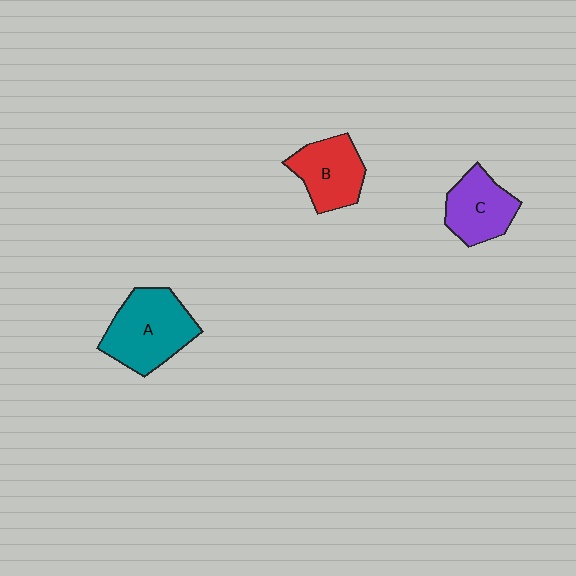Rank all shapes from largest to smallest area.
From largest to smallest: A (teal), B (red), C (purple).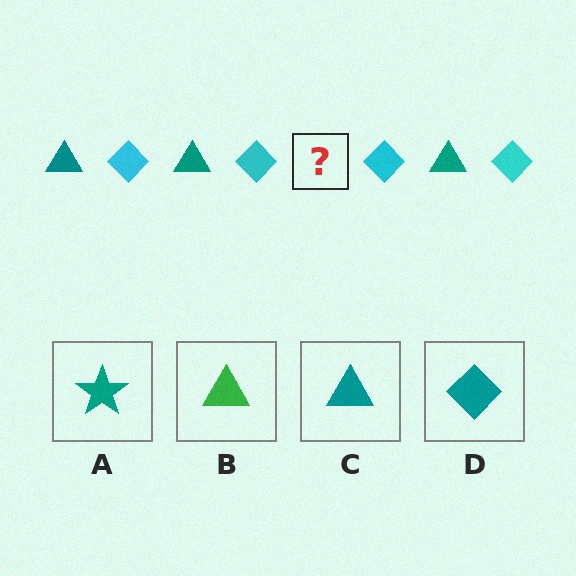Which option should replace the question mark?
Option C.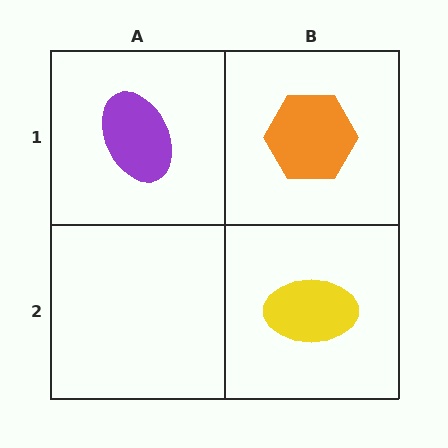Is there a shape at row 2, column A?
No, that cell is empty.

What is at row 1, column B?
An orange hexagon.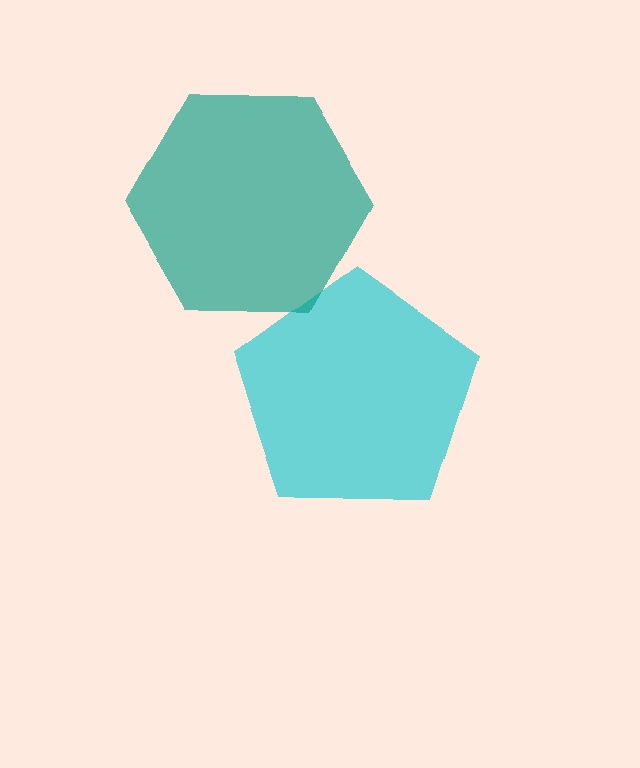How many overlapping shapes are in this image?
There are 2 overlapping shapes in the image.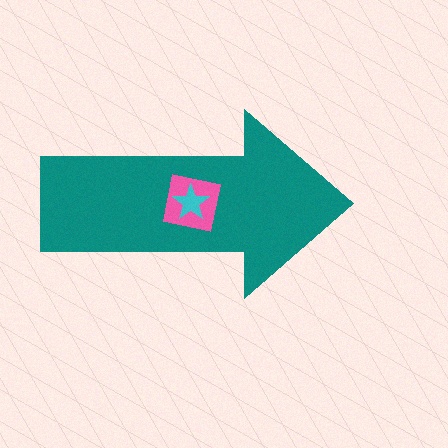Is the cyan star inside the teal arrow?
Yes.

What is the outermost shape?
The teal arrow.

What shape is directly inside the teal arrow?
The pink square.